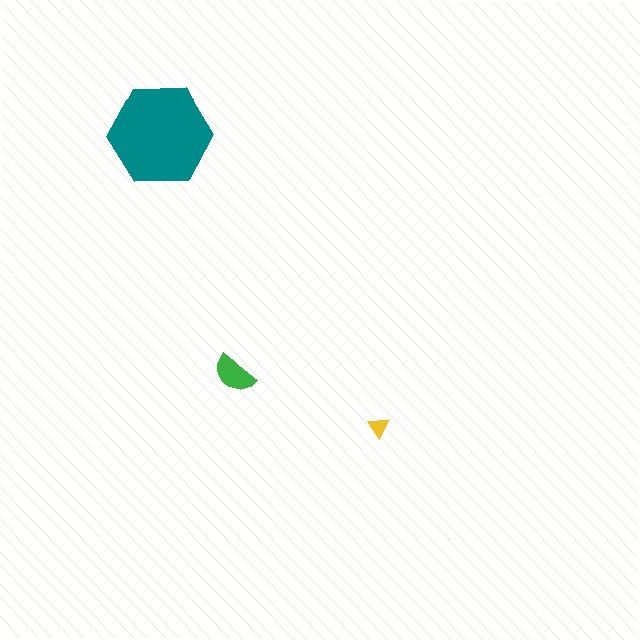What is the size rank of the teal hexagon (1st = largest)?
1st.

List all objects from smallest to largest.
The yellow triangle, the green semicircle, the teal hexagon.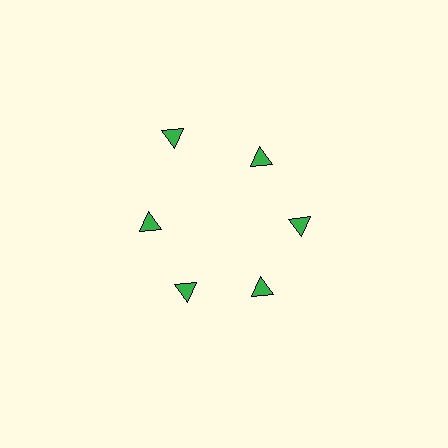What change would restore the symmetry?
The symmetry would be restored by moving it inward, back onto the ring so that all 6 triangles sit at equal angles and equal distance from the center.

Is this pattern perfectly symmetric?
No. The 6 green triangles are arranged in a ring, but one element near the 11 o'clock position is pushed outward from the center, breaking the 6-fold rotational symmetry.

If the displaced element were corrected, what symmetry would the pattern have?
It would have 6-fold rotational symmetry — the pattern would map onto itself every 60 degrees.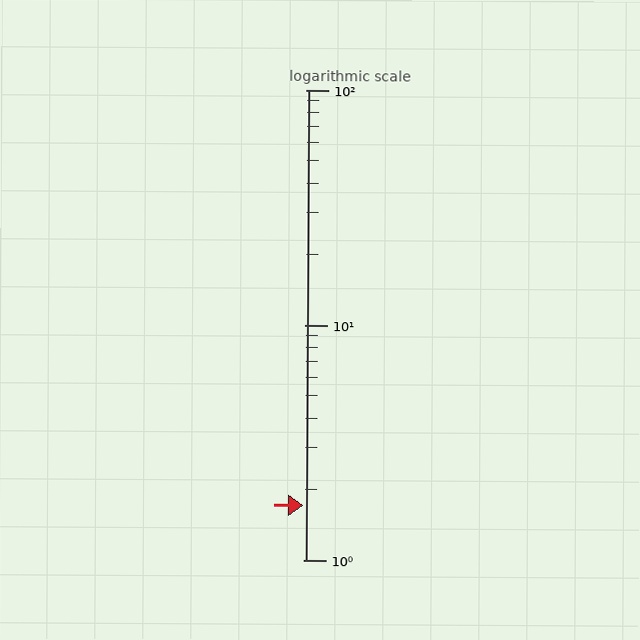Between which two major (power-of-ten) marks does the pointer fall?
The pointer is between 1 and 10.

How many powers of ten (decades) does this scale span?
The scale spans 2 decades, from 1 to 100.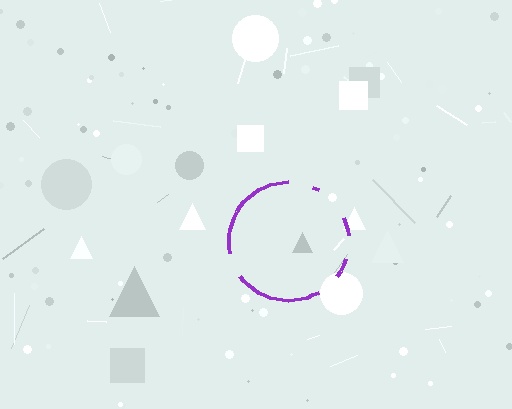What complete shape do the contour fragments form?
The contour fragments form a circle.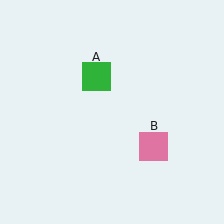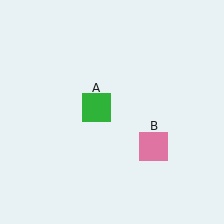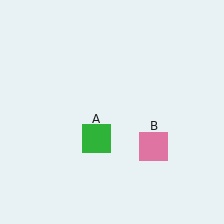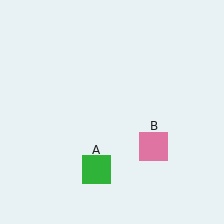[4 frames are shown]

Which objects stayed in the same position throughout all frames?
Pink square (object B) remained stationary.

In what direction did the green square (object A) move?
The green square (object A) moved down.